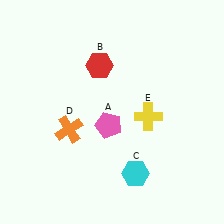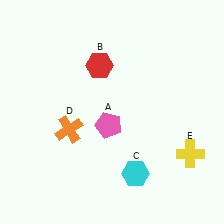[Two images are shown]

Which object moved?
The yellow cross (E) moved right.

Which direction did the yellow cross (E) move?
The yellow cross (E) moved right.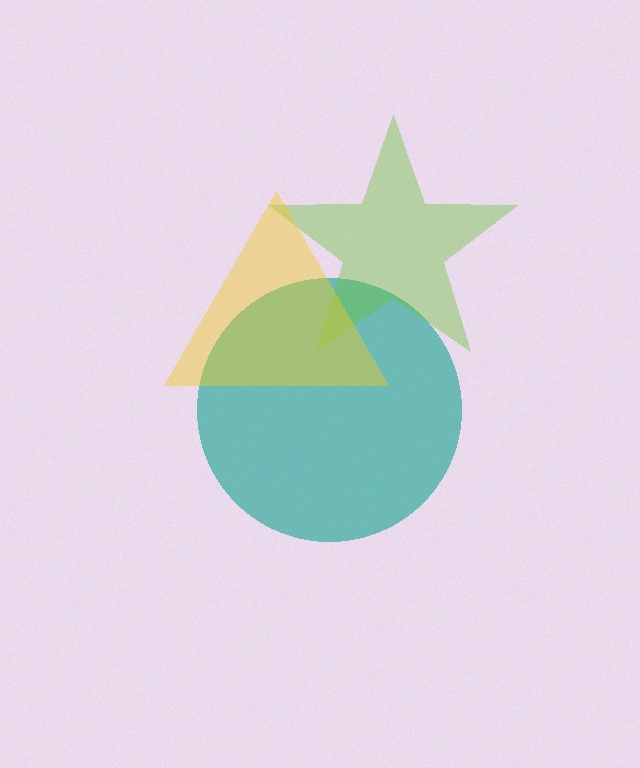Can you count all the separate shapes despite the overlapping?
Yes, there are 3 separate shapes.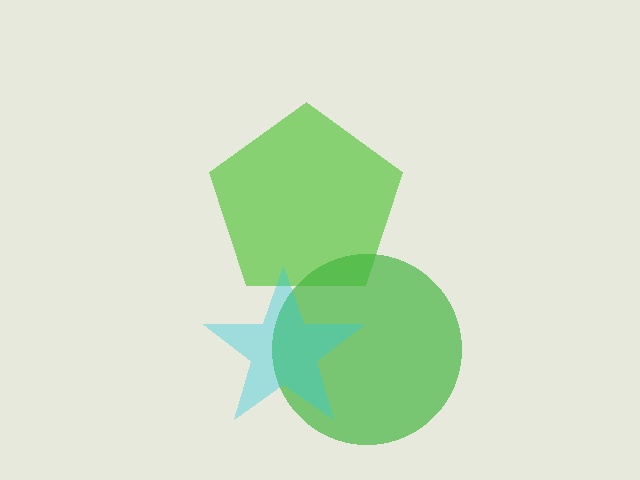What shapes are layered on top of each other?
The layered shapes are: a lime pentagon, a green circle, a cyan star.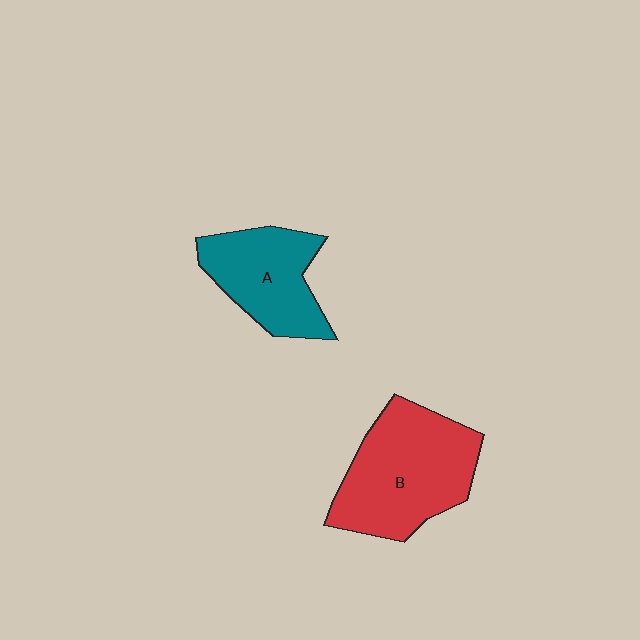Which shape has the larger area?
Shape B (red).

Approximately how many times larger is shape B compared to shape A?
Approximately 1.4 times.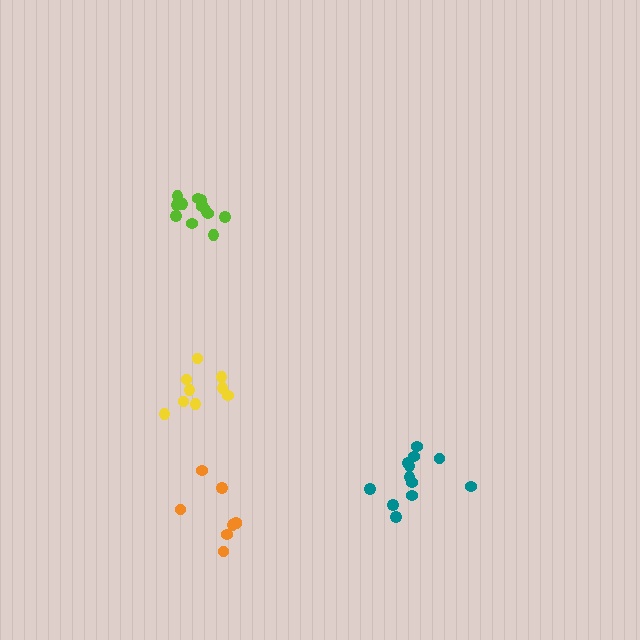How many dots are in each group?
Group 1: 8 dots, Group 2: 12 dots, Group 3: 9 dots, Group 4: 13 dots (42 total).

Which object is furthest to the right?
The teal cluster is rightmost.